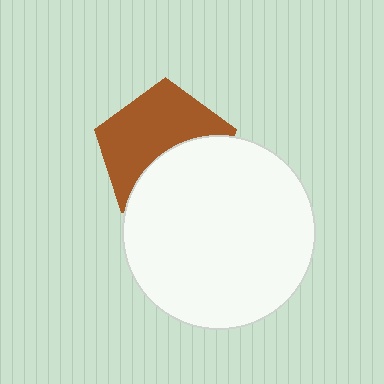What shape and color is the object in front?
The object in front is a white circle.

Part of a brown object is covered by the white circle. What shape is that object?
It is a pentagon.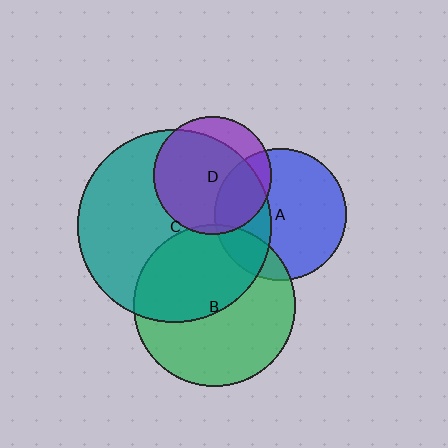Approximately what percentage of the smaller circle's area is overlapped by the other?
Approximately 30%.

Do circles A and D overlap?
Yes.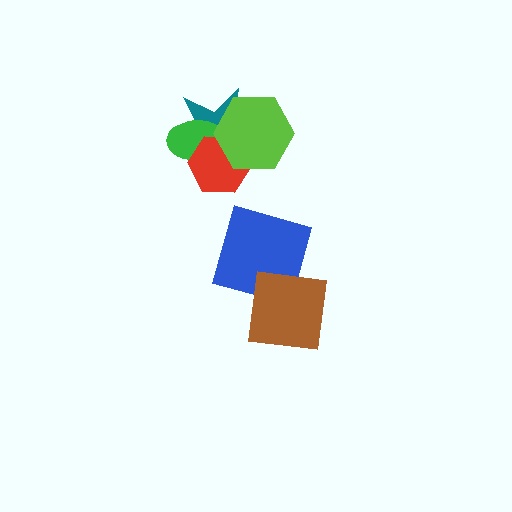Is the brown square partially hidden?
No, no other shape covers it.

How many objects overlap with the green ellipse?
3 objects overlap with the green ellipse.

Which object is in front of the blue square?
The brown square is in front of the blue square.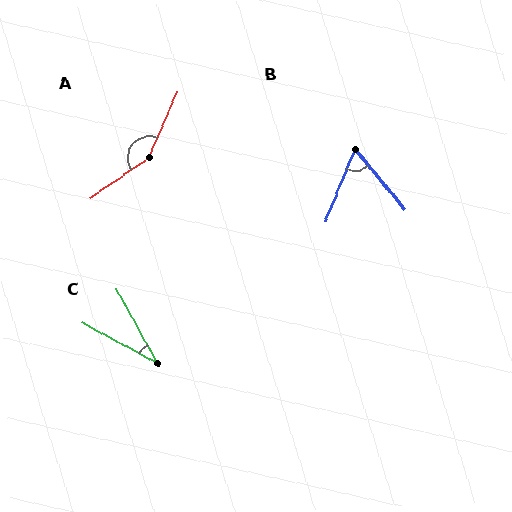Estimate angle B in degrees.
Approximately 61 degrees.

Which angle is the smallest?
C, at approximately 34 degrees.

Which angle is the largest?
A, at approximately 148 degrees.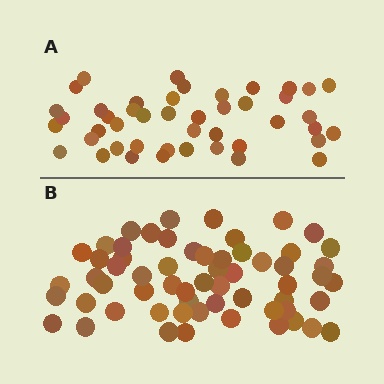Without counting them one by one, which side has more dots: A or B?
Region B (the bottom region) has more dots.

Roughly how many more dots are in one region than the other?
Region B has approximately 15 more dots than region A.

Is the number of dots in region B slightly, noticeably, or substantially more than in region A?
Region B has noticeably more, but not dramatically so. The ratio is roughly 1.3 to 1.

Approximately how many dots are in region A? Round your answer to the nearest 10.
About 40 dots. (The exact count is 45, which rounds to 40.)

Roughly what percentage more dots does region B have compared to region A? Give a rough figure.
About 35% more.